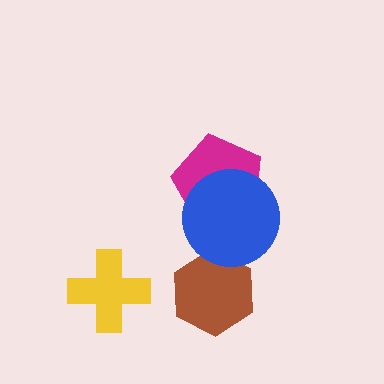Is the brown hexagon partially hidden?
Yes, it is partially covered by another shape.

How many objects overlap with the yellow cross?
0 objects overlap with the yellow cross.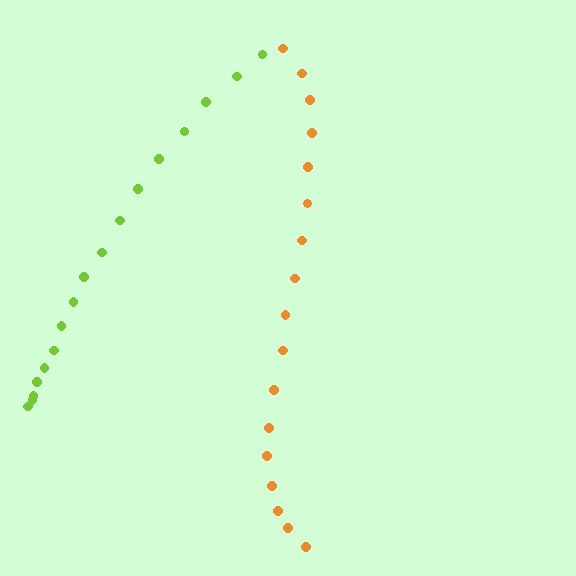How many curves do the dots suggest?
There are 2 distinct paths.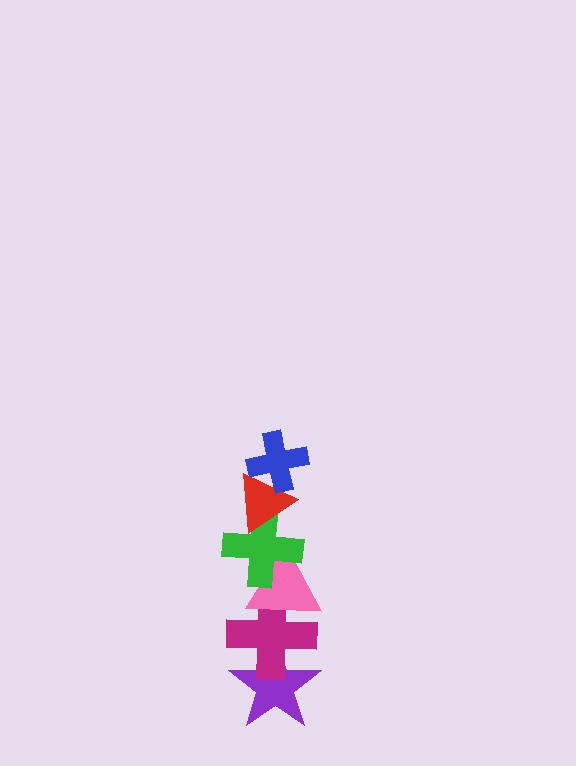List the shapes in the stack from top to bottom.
From top to bottom: the blue cross, the red triangle, the green cross, the pink triangle, the magenta cross, the purple star.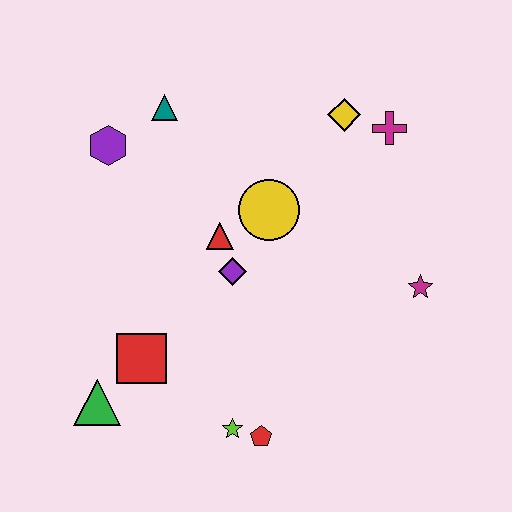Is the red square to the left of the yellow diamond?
Yes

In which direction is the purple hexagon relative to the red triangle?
The purple hexagon is to the left of the red triangle.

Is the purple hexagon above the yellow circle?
Yes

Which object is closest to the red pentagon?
The lime star is closest to the red pentagon.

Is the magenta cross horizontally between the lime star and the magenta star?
Yes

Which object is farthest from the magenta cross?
The green triangle is farthest from the magenta cross.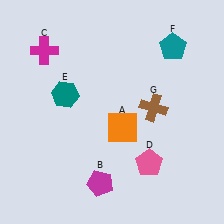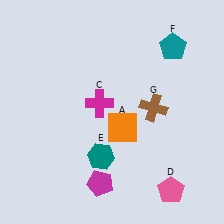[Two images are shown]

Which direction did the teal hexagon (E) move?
The teal hexagon (E) moved down.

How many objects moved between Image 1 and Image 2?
3 objects moved between the two images.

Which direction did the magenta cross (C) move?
The magenta cross (C) moved right.